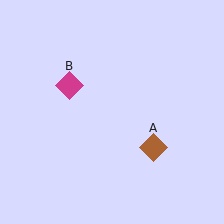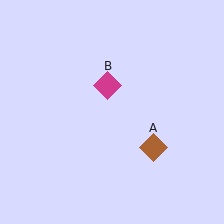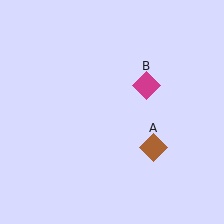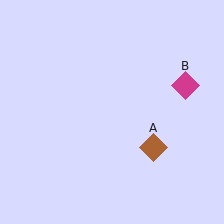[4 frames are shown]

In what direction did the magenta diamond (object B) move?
The magenta diamond (object B) moved right.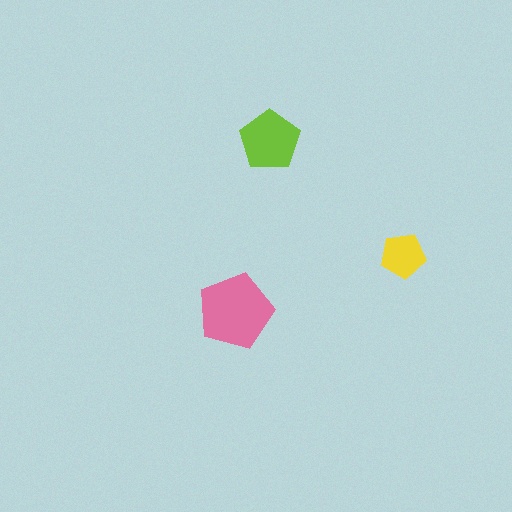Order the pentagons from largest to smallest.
the pink one, the lime one, the yellow one.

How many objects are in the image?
There are 3 objects in the image.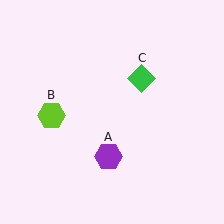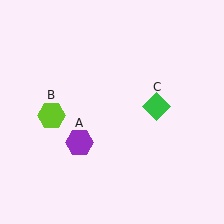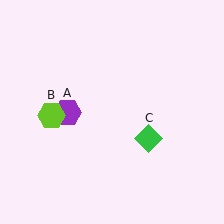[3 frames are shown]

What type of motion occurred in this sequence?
The purple hexagon (object A), green diamond (object C) rotated clockwise around the center of the scene.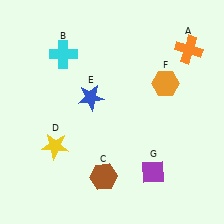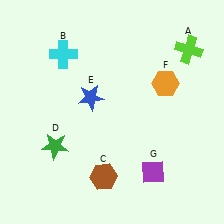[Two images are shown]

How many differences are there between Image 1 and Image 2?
There are 2 differences between the two images.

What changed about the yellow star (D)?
In Image 1, D is yellow. In Image 2, it changed to green.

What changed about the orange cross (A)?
In Image 1, A is orange. In Image 2, it changed to lime.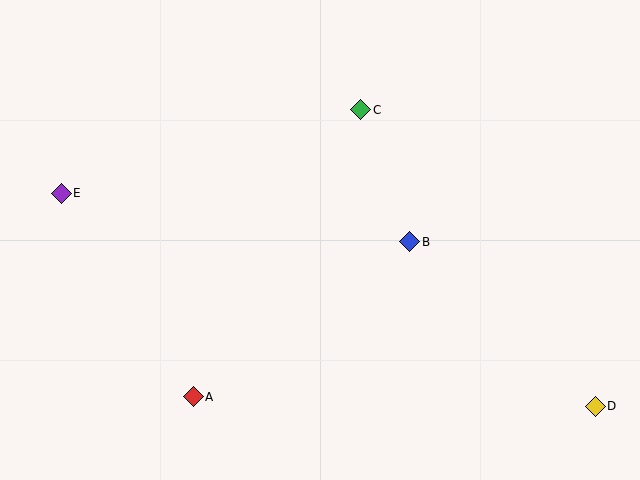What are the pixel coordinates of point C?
Point C is at (361, 110).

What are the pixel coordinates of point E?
Point E is at (61, 193).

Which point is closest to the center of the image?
Point B at (410, 242) is closest to the center.